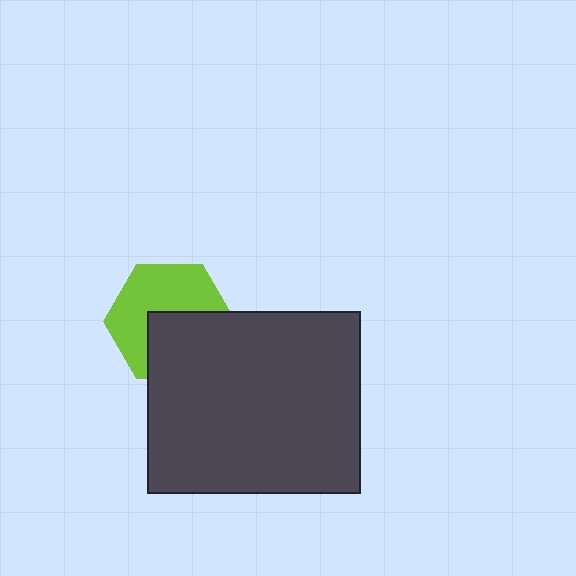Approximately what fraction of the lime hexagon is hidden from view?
Roughly 44% of the lime hexagon is hidden behind the dark gray rectangle.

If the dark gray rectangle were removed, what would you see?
You would see the complete lime hexagon.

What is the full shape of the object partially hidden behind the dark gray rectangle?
The partially hidden object is a lime hexagon.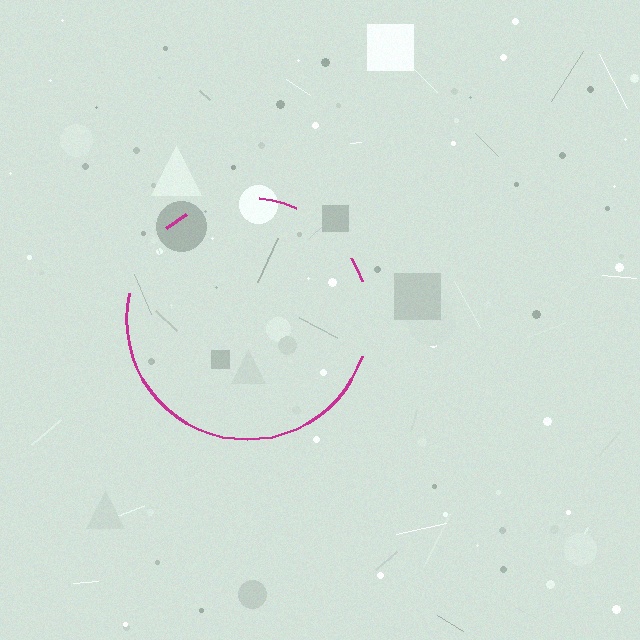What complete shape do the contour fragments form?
The contour fragments form a circle.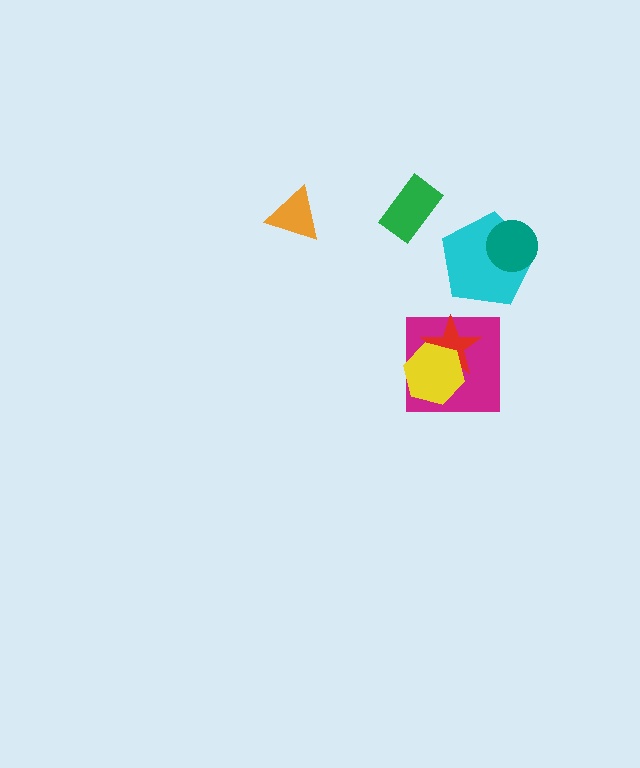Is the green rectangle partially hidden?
No, no other shape covers it.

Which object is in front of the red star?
The yellow hexagon is in front of the red star.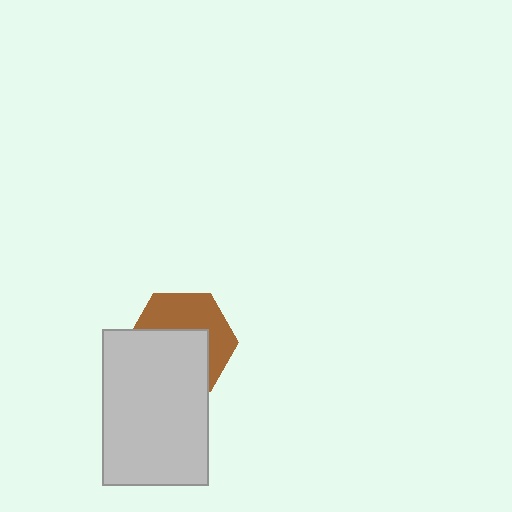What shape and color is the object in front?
The object in front is a light gray rectangle.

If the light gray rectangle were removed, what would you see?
You would see the complete brown hexagon.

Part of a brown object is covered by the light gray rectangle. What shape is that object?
It is a hexagon.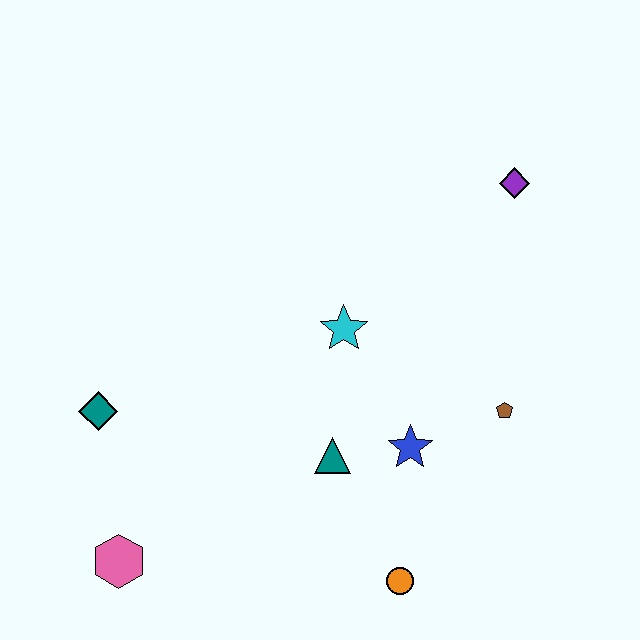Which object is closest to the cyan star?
The teal triangle is closest to the cyan star.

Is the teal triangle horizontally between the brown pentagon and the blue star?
No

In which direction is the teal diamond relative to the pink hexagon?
The teal diamond is above the pink hexagon.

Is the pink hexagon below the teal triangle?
Yes